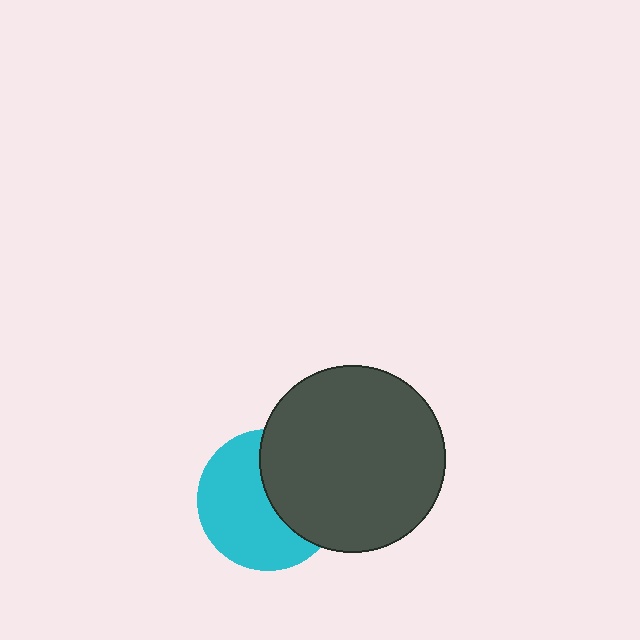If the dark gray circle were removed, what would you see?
You would see the complete cyan circle.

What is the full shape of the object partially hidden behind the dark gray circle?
The partially hidden object is a cyan circle.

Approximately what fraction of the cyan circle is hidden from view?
Roughly 42% of the cyan circle is hidden behind the dark gray circle.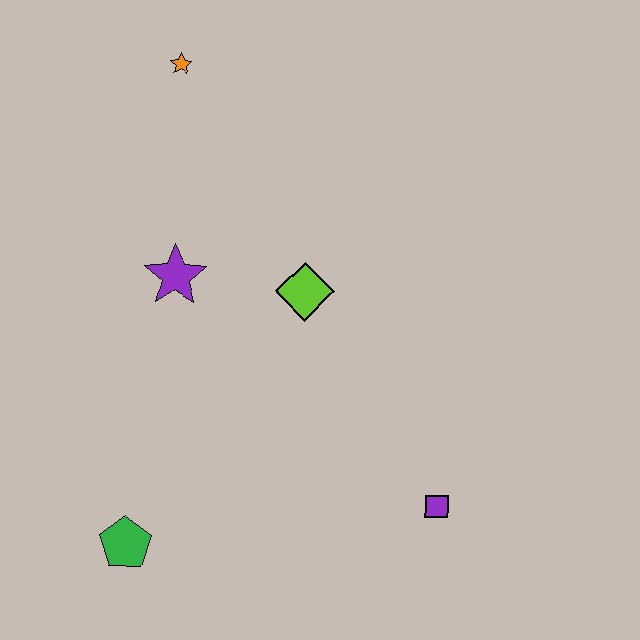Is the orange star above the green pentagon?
Yes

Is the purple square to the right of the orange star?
Yes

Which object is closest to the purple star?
The lime diamond is closest to the purple star.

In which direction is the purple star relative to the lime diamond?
The purple star is to the left of the lime diamond.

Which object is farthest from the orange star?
The purple square is farthest from the orange star.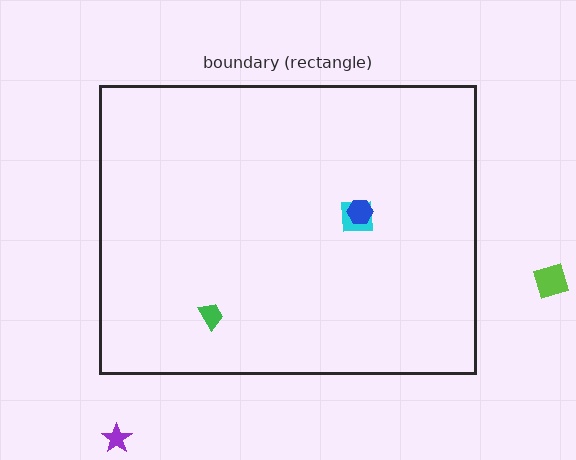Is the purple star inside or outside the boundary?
Outside.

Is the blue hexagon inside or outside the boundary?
Inside.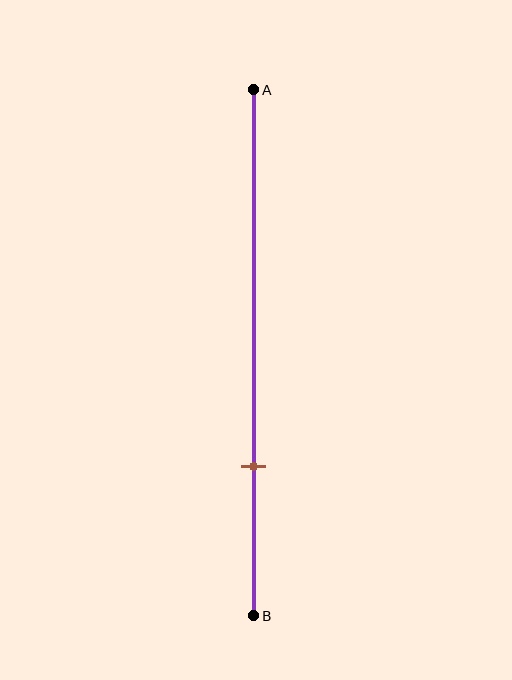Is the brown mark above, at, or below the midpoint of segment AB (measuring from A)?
The brown mark is below the midpoint of segment AB.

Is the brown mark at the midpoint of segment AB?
No, the mark is at about 70% from A, not at the 50% midpoint.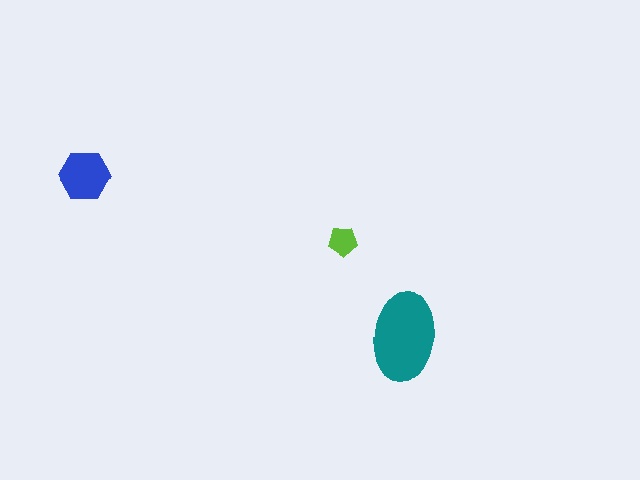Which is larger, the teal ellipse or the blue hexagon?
The teal ellipse.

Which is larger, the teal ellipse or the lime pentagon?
The teal ellipse.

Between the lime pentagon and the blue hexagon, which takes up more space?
The blue hexagon.